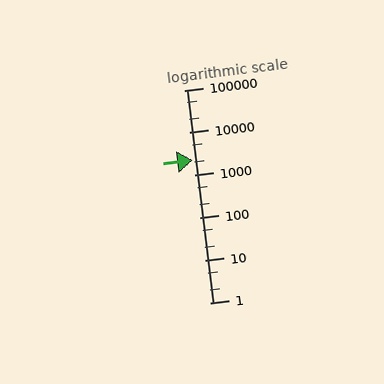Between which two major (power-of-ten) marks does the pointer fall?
The pointer is between 1000 and 10000.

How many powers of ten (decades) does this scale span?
The scale spans 5 decades, from 1 to 100000.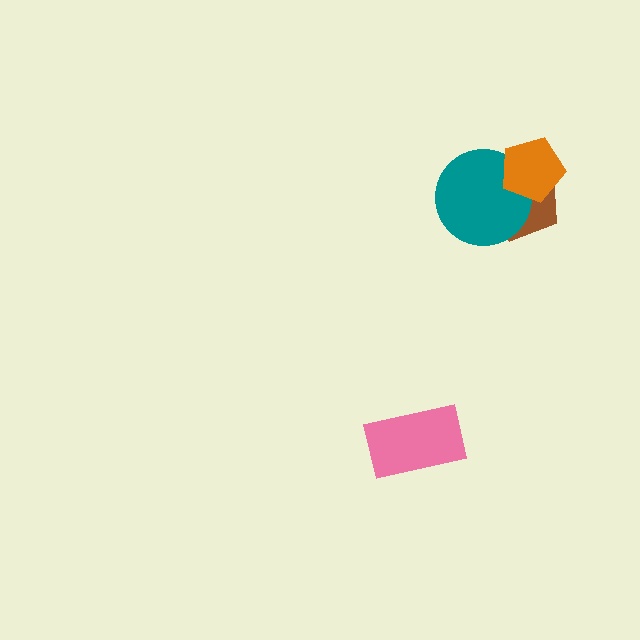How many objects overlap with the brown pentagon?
2 objects overlap with the brown pentagon.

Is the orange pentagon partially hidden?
No, no other shape covers it.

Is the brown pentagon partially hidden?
Yes, it is partially covered by another shape.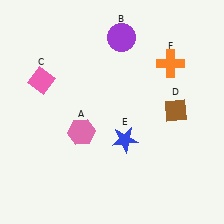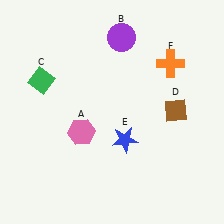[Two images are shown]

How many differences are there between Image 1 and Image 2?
There is 1 difference between the two images.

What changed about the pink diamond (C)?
In Image 1, C is pink. In Image 2, it changed to green.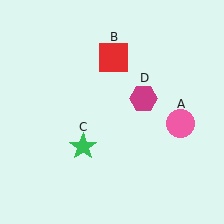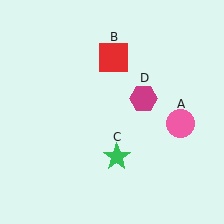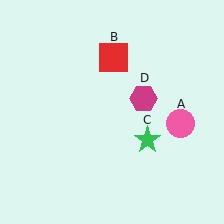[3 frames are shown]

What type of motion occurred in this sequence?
The green star (object C) rotated counterclockwise around the center of the scene.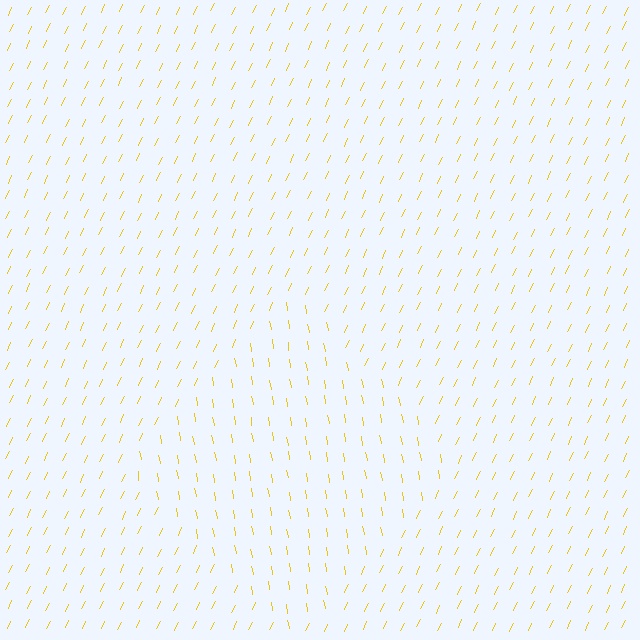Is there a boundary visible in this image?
Yes, there is a texture boundary formed by a change in line orientation.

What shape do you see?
I see a diamond.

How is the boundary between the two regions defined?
The boundary is defined purely by a change in line orientation (approximately 35 degrees difference). All lines are the same color and thickness.